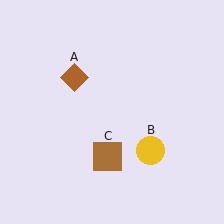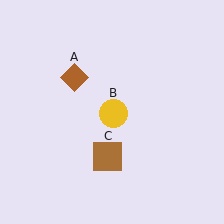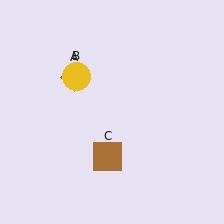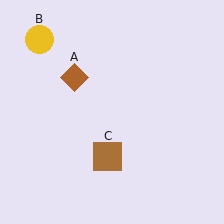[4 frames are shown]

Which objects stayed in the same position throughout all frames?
Brown diamond (object A) and brown square (object C) remained stationary.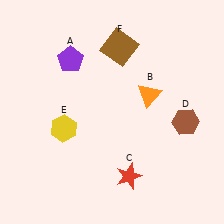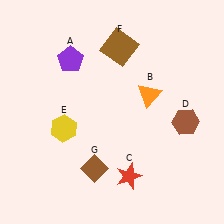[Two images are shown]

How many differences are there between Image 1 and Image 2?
There is 1 difference between the two images.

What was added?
A brown diamond (G) was added in Image 2.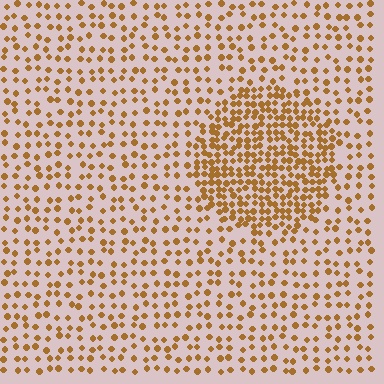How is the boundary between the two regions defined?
The boundary is defined by a change in element density (approximately 2.2x ratio). All elements are the same color, size, and shape.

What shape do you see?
I see a circle.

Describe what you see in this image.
The image contains small brown elements arranged at two different densities. A circle-shaped region is visible where the elements are more densely packed than the surrounding area.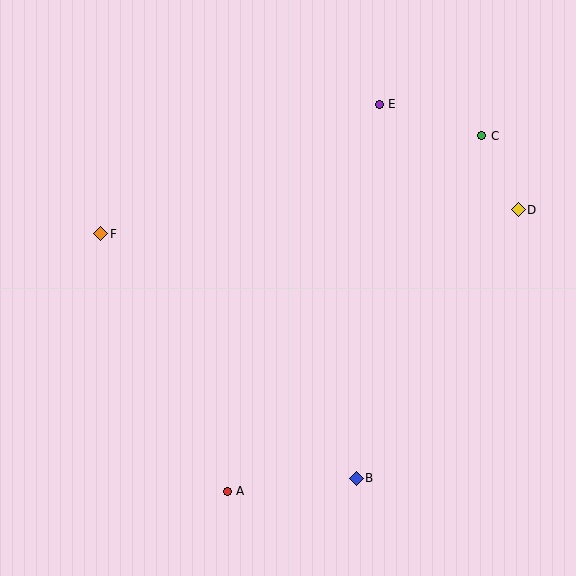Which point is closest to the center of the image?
Point F at (101, 234) is closest to the center.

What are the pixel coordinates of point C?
Point C is at (482, 136).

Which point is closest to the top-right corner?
Point C is closest to the top-right corner.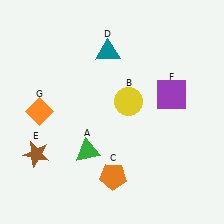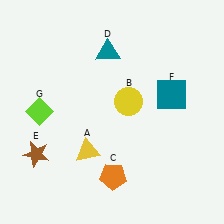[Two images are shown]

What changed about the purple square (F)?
In Image 1, F is purple. In Image 2, it changed to teal.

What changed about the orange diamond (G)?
In Image 1, G is orange. In Image 2, it changed to lime.